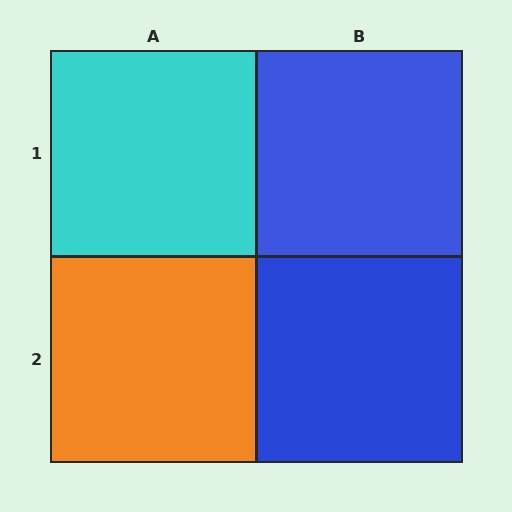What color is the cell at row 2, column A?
Orange.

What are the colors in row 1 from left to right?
Cyan, blue.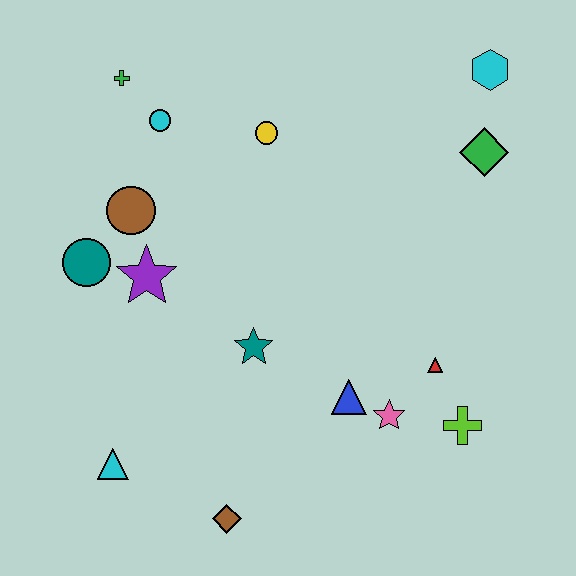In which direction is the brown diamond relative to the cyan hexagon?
The brown diamond is below the cyan hexagon.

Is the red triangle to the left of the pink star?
No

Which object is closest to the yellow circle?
The cyan circle is closest to the yellow circle.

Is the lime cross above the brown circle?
No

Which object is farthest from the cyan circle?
The lime cross is farthest from the cyan circle.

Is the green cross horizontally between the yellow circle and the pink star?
No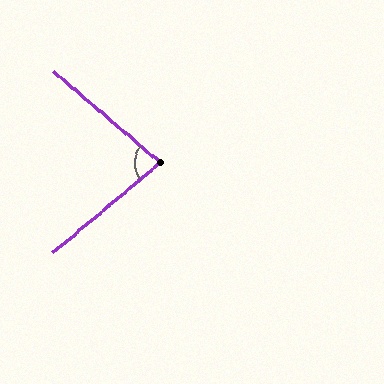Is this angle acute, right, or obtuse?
It is acute.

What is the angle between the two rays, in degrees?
Approximately 81 degrees.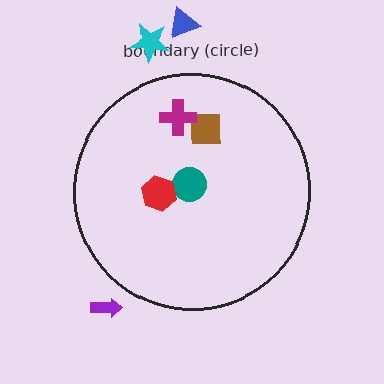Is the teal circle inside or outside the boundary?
Inside.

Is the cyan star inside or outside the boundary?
Outside.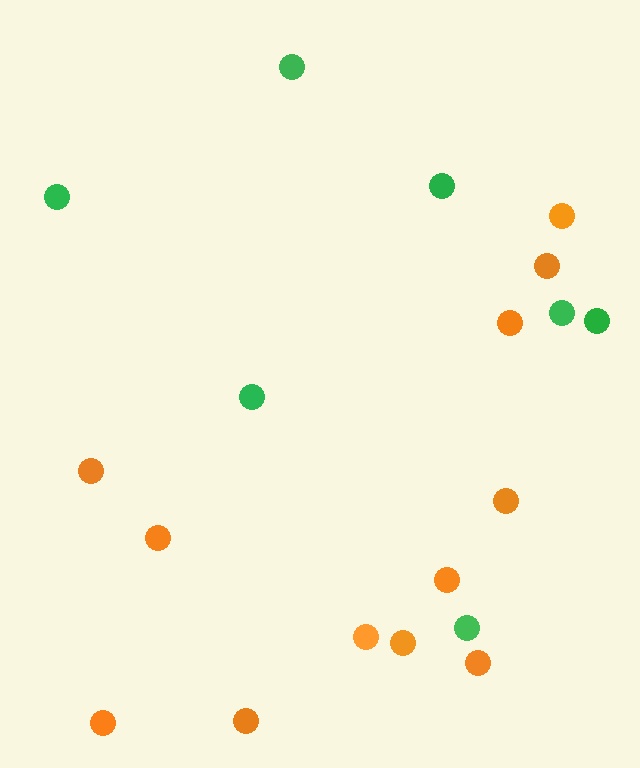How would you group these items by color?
There are 2 groups: one group of green circles (7) and one group of orange circles (12).